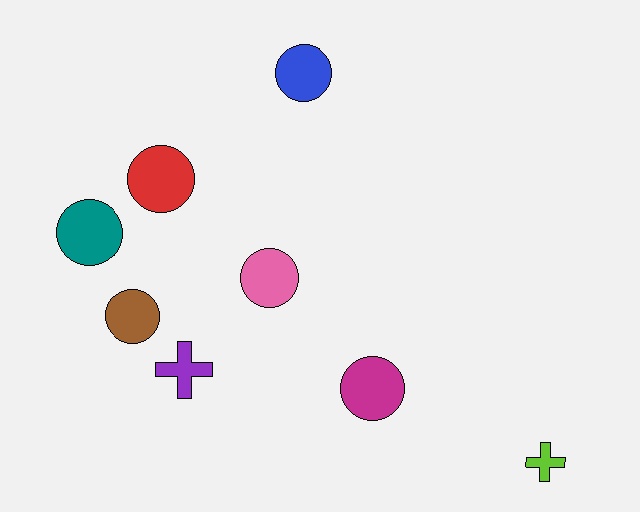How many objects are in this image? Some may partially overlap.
There are 8 objects.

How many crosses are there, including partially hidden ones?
There are 2 crosses.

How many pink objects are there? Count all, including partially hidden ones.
There is 1 pink object.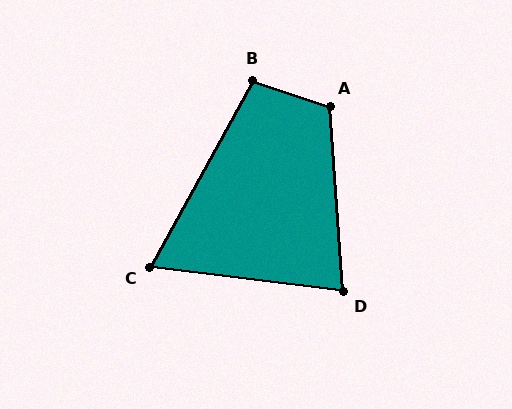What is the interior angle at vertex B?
Approximately 101 degrees (obtuse).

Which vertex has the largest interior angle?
A, at approximately 112 degrees.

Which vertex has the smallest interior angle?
C, at approximately 68 degrees.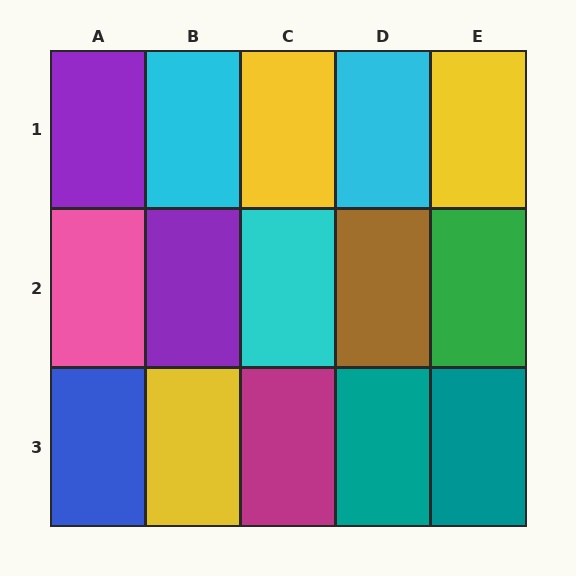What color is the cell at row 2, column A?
Pink.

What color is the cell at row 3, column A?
Blue.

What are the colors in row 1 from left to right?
Purple, cyan, yellow, cyan, yellow.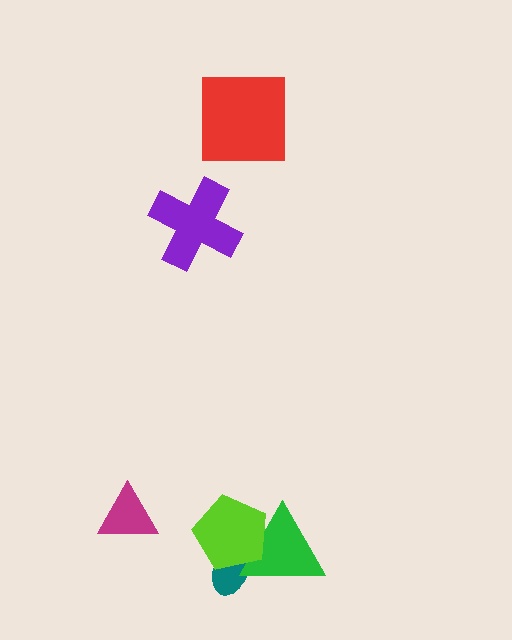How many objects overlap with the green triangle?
2 objects overlap with the green triangle.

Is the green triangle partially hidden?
Yes, it is partially covered by another shape.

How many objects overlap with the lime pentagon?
2 objects overlap with the lime pentagon.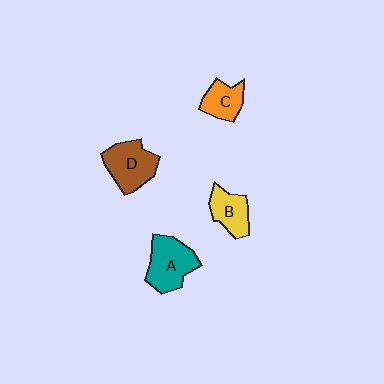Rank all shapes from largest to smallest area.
From largest to smallest: A (teal), D (brown), B (yellow), C (orange).